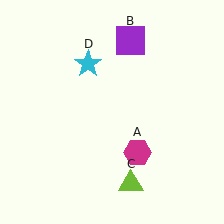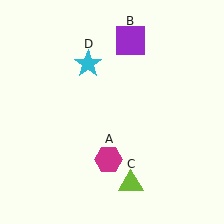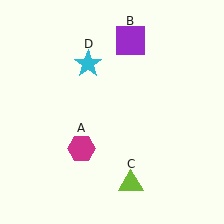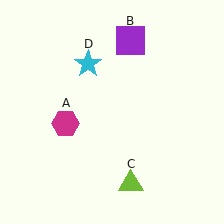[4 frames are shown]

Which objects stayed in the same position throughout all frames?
Purple square (object B) and lime triangle (object C) and cyan star (object D) remained stationary.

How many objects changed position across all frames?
1 object changed position: magenta hexagon (object A).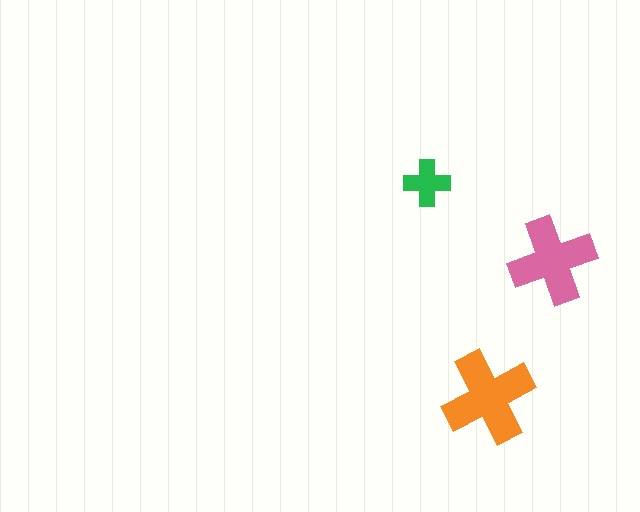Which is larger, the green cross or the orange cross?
The orange one.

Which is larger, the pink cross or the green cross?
The pink one.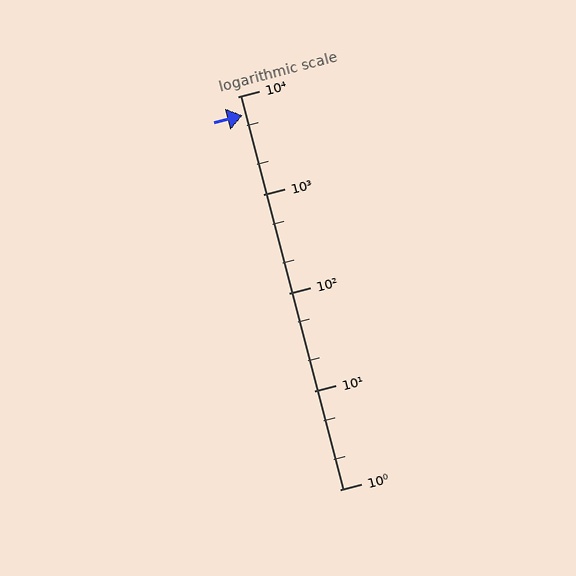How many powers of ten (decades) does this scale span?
The scale spans 4 decades, from 1 to 10000.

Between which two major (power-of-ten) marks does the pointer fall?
The pointer is between 1000 and 10000.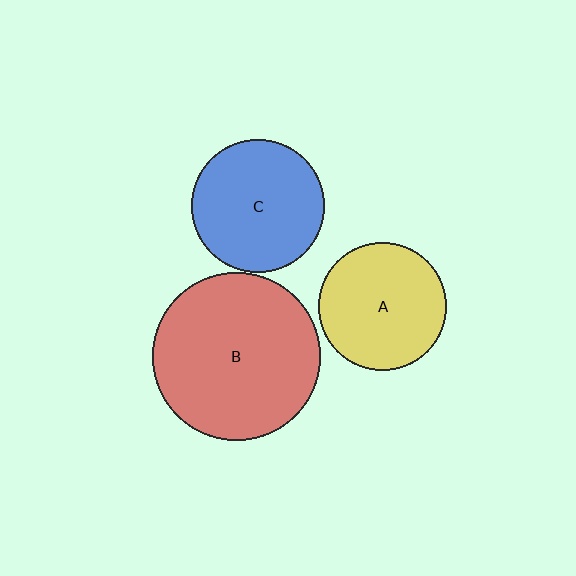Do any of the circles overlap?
No, none of the circles overlap.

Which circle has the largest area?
Circle B (red).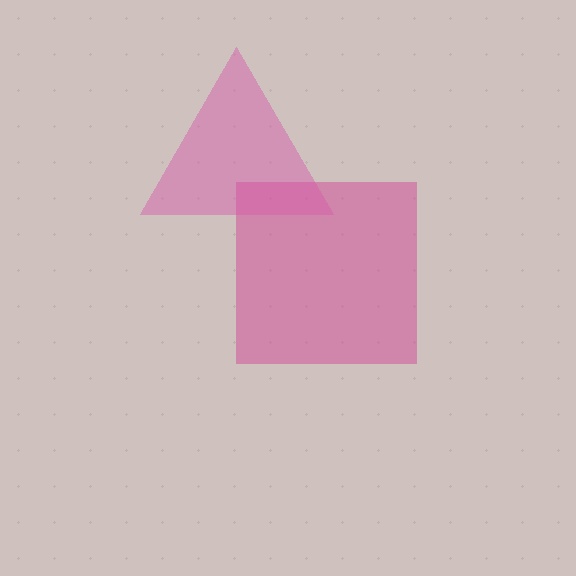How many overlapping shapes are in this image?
There are 2 overlapping shapes in the image.